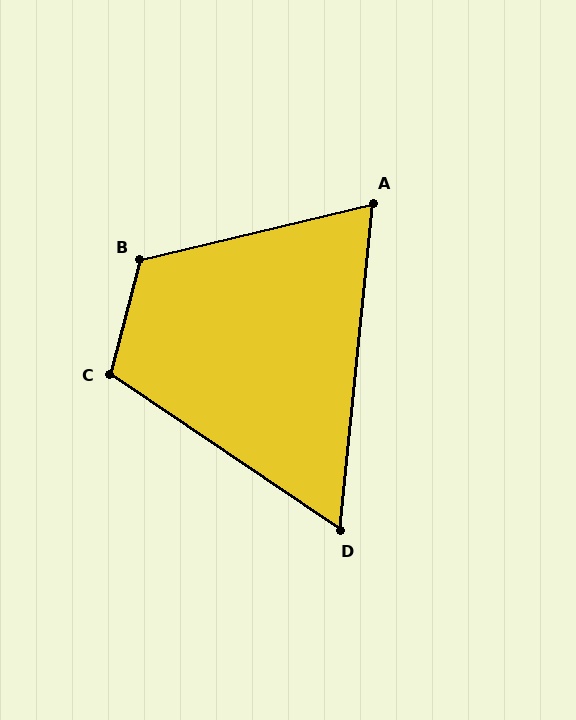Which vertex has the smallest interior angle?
D, at approximately 62 degrees.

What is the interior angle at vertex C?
Approximately 109 degrees (obtuse).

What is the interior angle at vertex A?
Approximately 71 degrees (acute).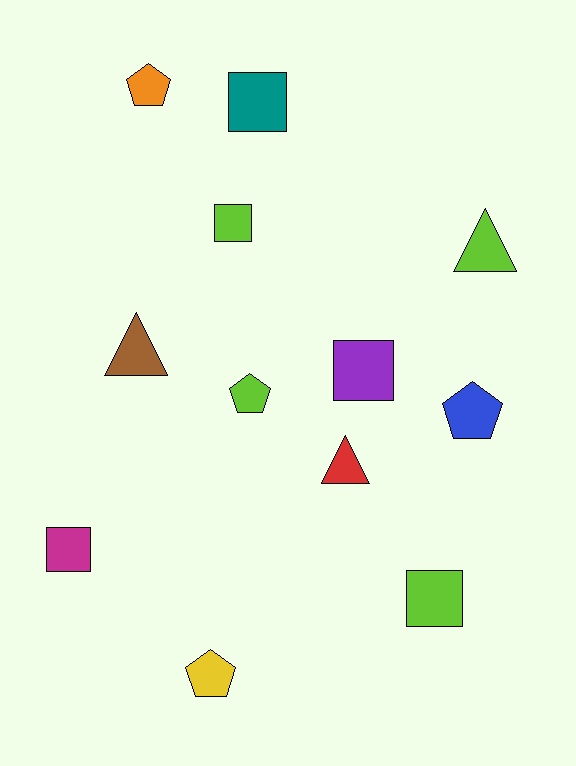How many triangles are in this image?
There are 3 triangles.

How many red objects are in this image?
There is 1 red object.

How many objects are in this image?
There are 12 objects.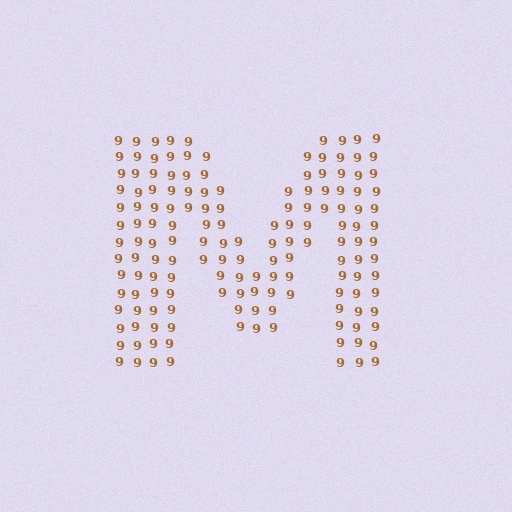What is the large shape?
The large shape is the letter M.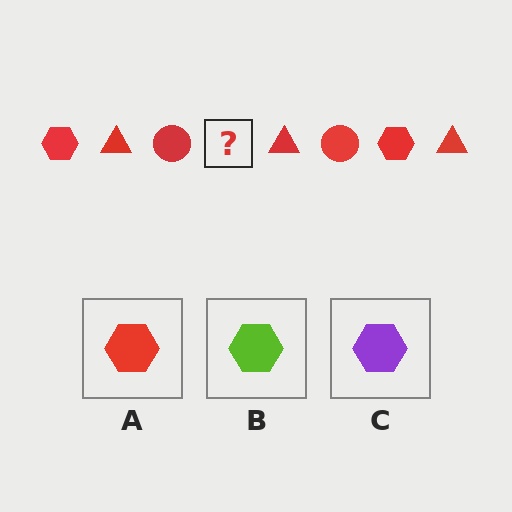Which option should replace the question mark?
Option A.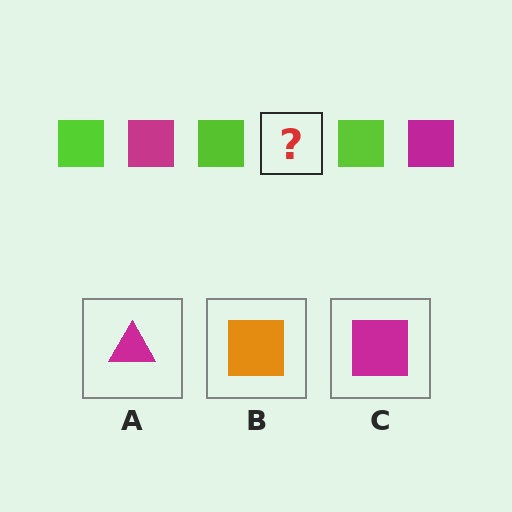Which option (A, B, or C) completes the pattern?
C.